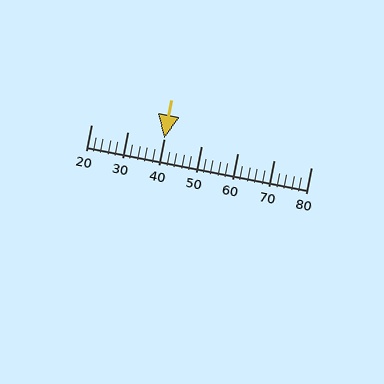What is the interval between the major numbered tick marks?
The major tick marks are spaced 10 units apart.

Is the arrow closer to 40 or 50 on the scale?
The arrow is closer to 40.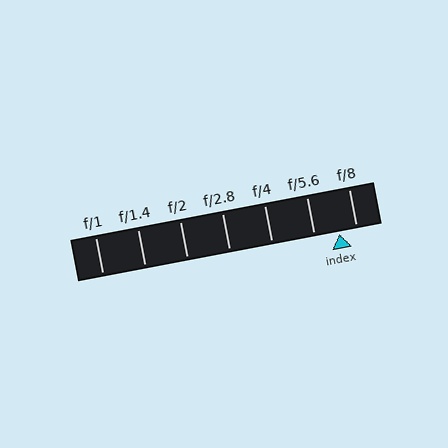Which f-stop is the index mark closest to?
The index mark is closest to f/8.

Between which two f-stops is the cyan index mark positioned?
The index mark is between f/5.6 and f/8.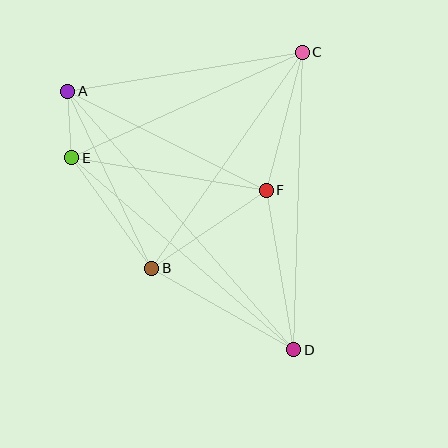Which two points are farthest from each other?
Points A and D are farthest from each other.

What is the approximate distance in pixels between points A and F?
The distance between A and F is approximately 222 pixels.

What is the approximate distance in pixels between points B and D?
The distance between B and D is approximately 164 pixels.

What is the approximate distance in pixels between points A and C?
The distance between A and C is approximately 238 pixels.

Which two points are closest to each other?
Points A and E are closest to each other.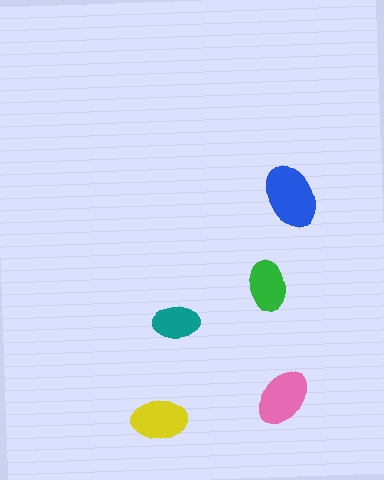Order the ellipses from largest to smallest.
the blue one, the pink one, the yellow one, the green one, the teal one.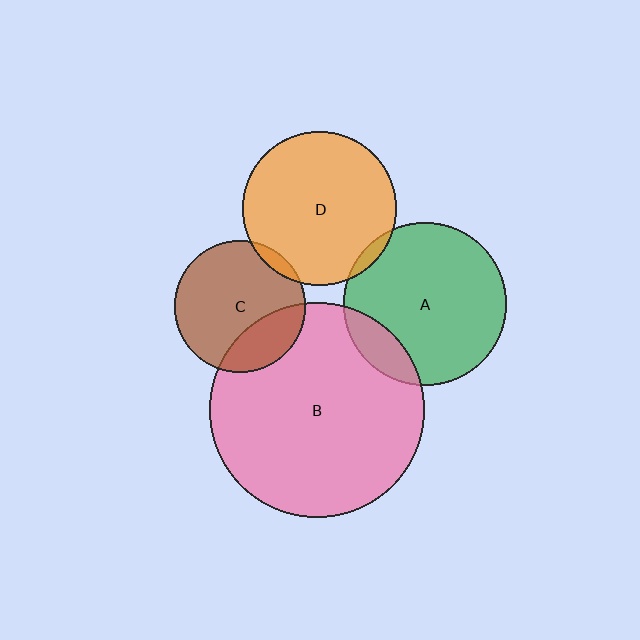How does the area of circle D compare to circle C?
Approximately 1.4 times.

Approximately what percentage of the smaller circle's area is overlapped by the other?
Approximately 15%.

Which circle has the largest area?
Circle B (pink).